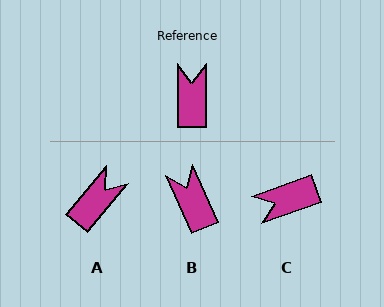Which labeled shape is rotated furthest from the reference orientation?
C, about 109 degrees away.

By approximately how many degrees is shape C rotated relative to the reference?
Approximately 109 degrees counter-clockwise.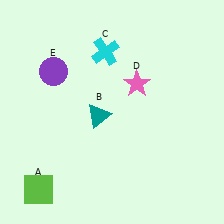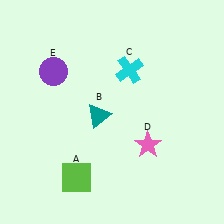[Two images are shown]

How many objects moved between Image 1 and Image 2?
3 objects moved between the two images.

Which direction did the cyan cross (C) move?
The cyan cross (C) moved right.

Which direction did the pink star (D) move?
The pink star (D) moved down.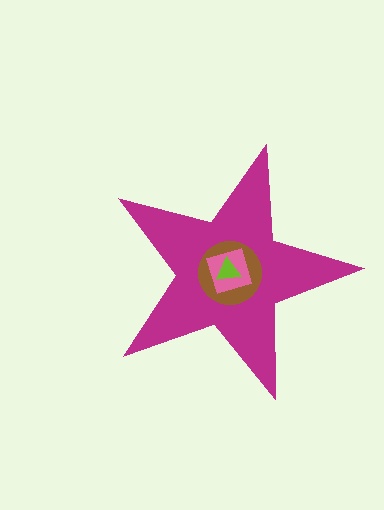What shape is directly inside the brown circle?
The pink square.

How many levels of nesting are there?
4.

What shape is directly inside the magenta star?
The brown circle.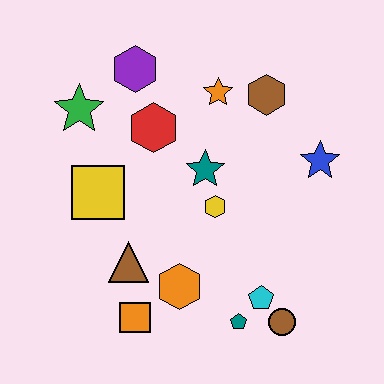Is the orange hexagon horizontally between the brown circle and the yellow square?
Yes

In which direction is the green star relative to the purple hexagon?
The green star is to the left of the purple hexagon.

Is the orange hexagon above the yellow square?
No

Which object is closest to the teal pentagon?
The cyan pentagon is closest to the teal pentagon.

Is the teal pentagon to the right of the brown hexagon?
No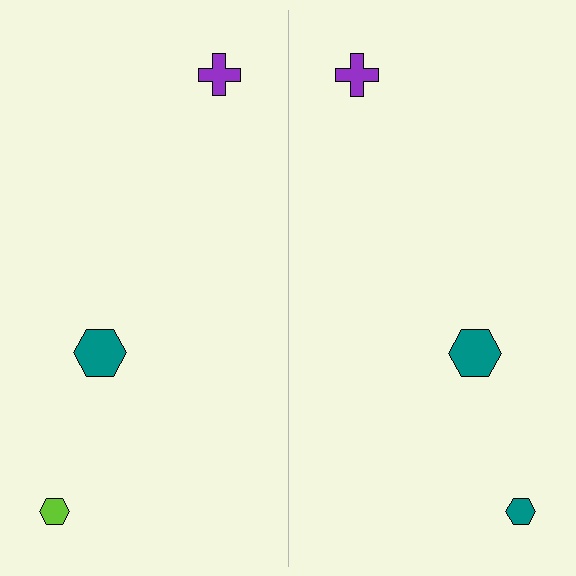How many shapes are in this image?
There are 6 shapes in this image.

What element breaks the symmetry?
The teal hexagon on the right side breaks the symmetry — its mirror counterpart is lime.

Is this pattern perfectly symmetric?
No, the pattern is not perfectly symmetric. The teal hexagon on the right side breaks the symmetry — its mirror counterpart is lime.